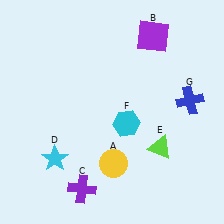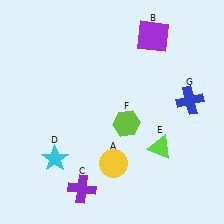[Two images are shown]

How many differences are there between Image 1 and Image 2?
There is 1 difference between the two images.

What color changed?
The hexagon (F) changed from cyan in Image 1 to lime in Image 2.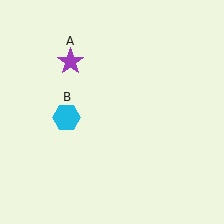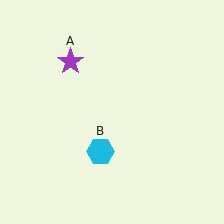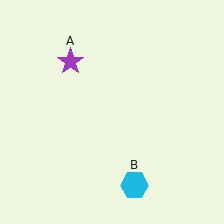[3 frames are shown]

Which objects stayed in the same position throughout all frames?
Purple star (object A) remained stationary.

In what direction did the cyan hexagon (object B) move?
The cyan hexagon (object B) moved down and to the right.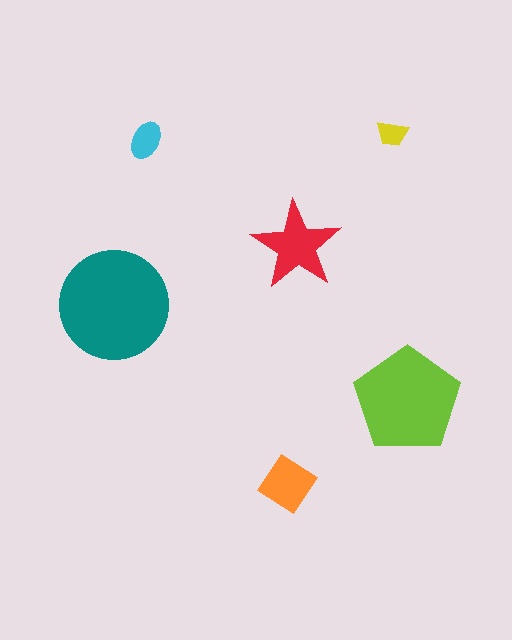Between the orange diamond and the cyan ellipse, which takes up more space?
The orange diamond.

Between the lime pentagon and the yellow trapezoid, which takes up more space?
The lime pentagon.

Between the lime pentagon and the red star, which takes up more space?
The lime pentagon.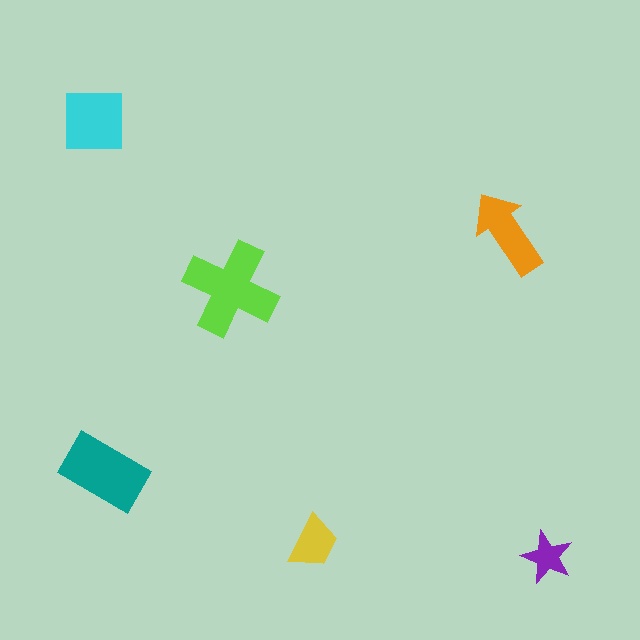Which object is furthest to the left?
The cyan square is leftmost.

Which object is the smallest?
The purple star.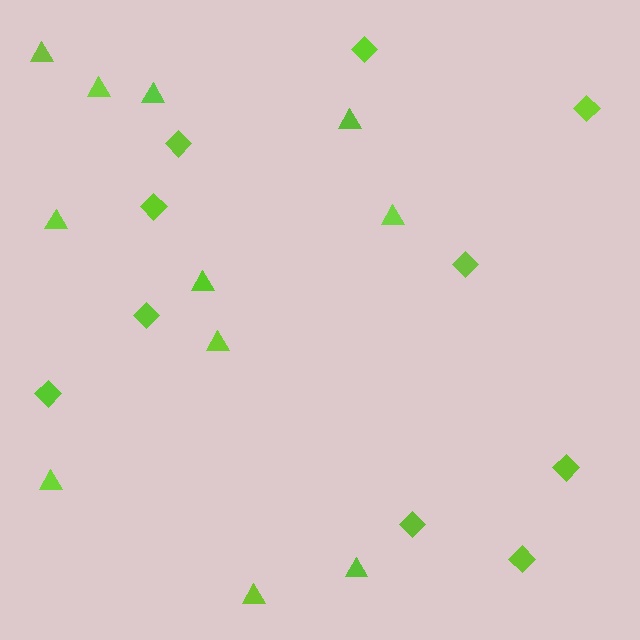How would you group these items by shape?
There are 2 groups: one group of triangles (11) and one group of diamonds (10).